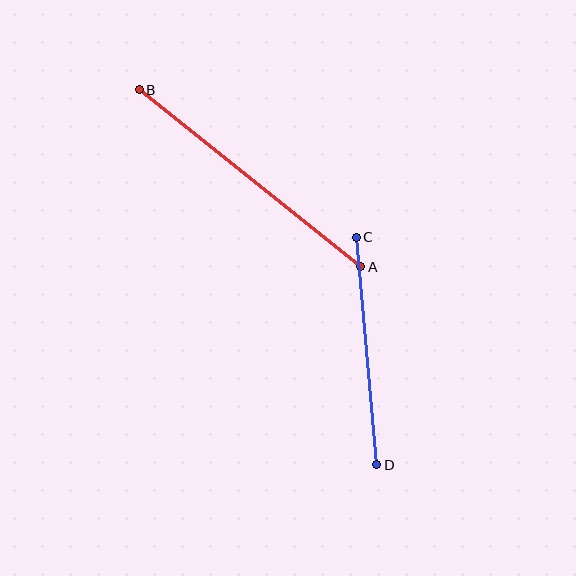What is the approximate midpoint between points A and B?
The midpoint is at approximately (250, 178) pixels.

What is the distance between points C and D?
The distance is approximately 228 pixels.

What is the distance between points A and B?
The distance is approximately 284 pixels.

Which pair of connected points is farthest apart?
Points A and B are farthest apart.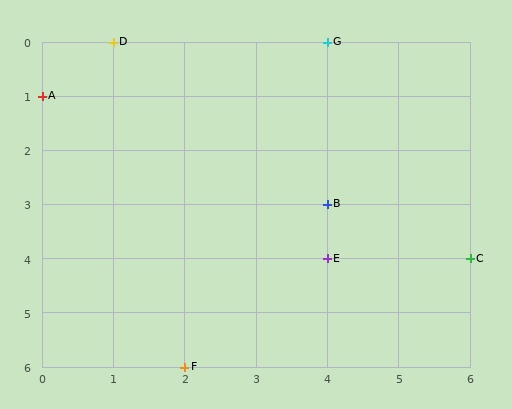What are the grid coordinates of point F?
Point F is at grid coordinates (2, 6).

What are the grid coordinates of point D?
Point D is at grid coordinates (1, 0).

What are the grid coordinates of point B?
Point B is at grid coordinates (4, 3).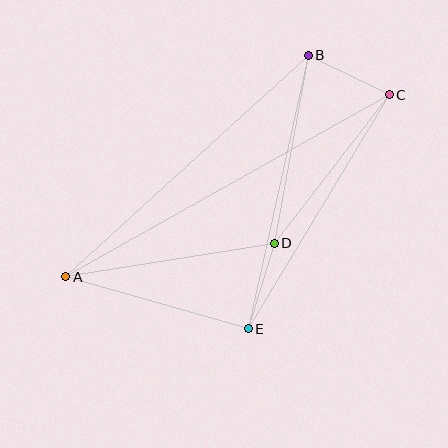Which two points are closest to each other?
Points D and E are closest to each other.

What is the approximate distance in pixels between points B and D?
The distance between B and D is approximately 191 pixels.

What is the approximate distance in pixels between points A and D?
The distance between A and D is approximately 211 pixels.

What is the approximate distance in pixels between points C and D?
The distance between C and D is approximately 188 pixels.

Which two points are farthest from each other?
Points A and C are farthest from each other.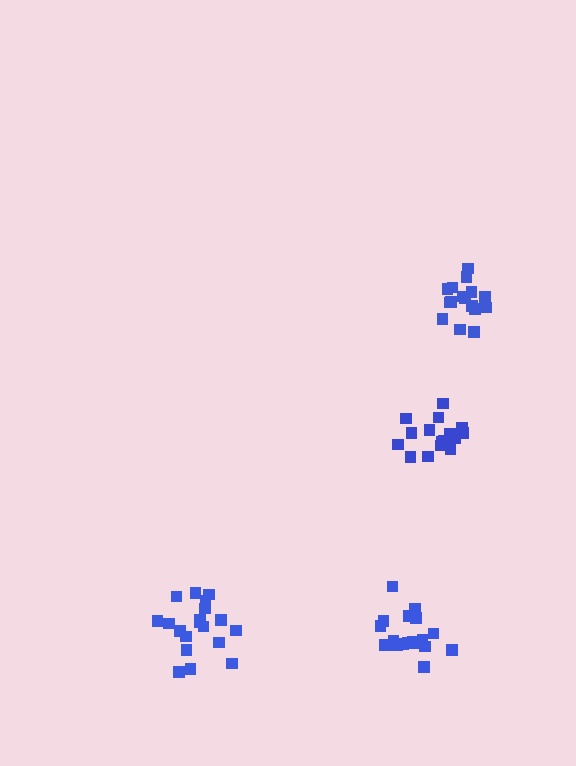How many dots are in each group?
Group 1: 17 dots, Group 2: 16 dots, Group 3: 19 dots, Group 4: 19 dots (71 total).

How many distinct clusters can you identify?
There are 4 distinct clusters.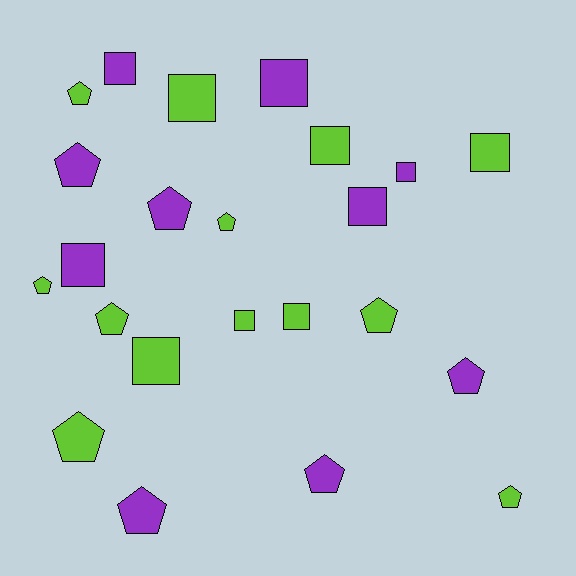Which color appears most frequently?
Lime, with 13 objects.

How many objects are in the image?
There are 23 objects.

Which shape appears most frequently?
Pentagon, with 12 objects.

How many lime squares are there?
There are 6 lime squares.